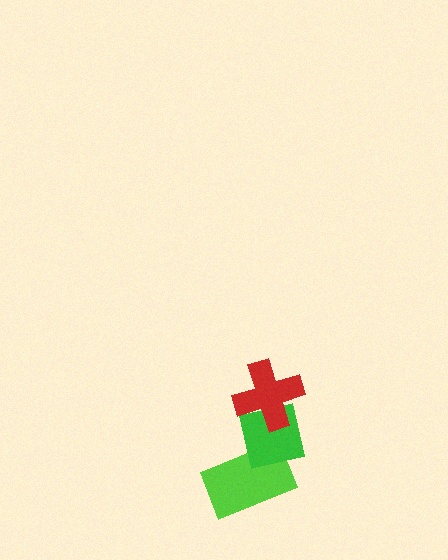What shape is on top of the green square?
The red cross is on top of the green square.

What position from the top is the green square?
The green square is 2nd from the top.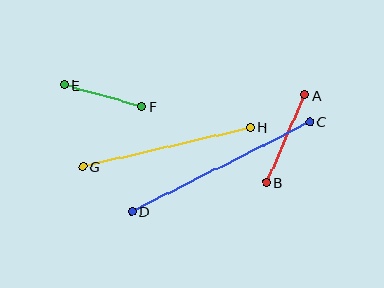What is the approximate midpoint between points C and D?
The midpoint is at approximately (221, 167) pixels.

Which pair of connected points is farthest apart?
Points C and D are farthest apart.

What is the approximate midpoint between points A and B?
The midpoint is at approximately (286, 139) pixels.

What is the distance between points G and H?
The distance is approximately 173 pixels.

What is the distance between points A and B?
The distance is approximately 95 pixels.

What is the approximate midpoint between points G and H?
The midpoint is at approximately (167, 147) pixels.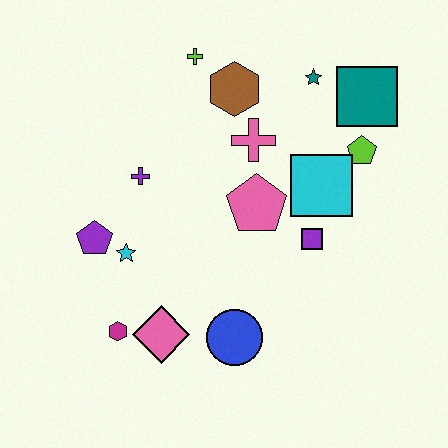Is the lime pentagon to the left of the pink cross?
No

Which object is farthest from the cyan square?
The magenta hexagon is farthest from the cyan square.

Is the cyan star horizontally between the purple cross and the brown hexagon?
No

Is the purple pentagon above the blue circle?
Yes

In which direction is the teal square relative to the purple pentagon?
The teal square is to the right of the purple pentagon.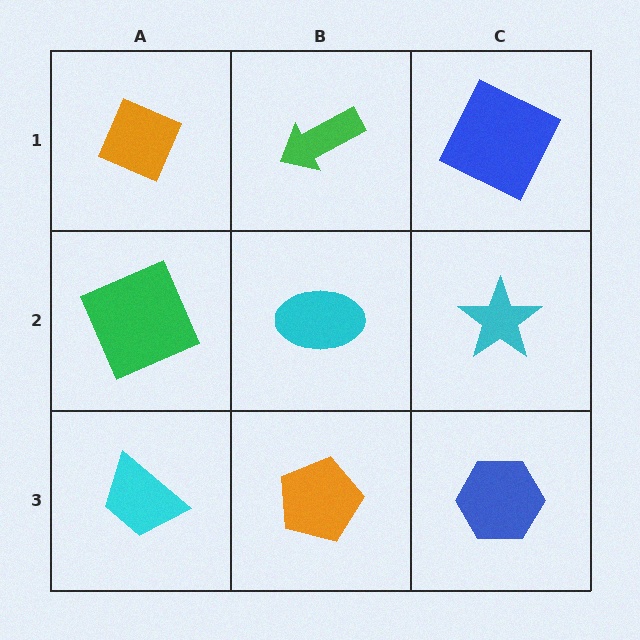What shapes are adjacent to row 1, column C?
A cyan star (row 2, column C), a green arrow (row 1, column B).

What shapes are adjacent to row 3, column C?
A cyan star (row 2, column C), an orange pentagon (row 3, column B).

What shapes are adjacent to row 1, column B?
A cyan ellipse (row 2, column B), an orange diamond (row 1, column A), a blue square (row 1, column C).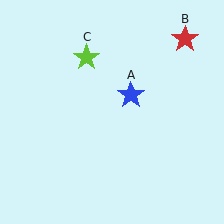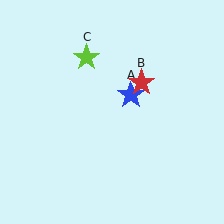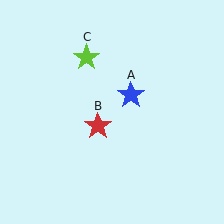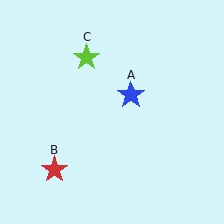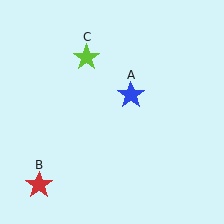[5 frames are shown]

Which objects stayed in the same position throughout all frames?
Blue star (object A) and lime star (object C) remained stationary.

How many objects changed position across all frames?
1 object changed position: red star (object B).